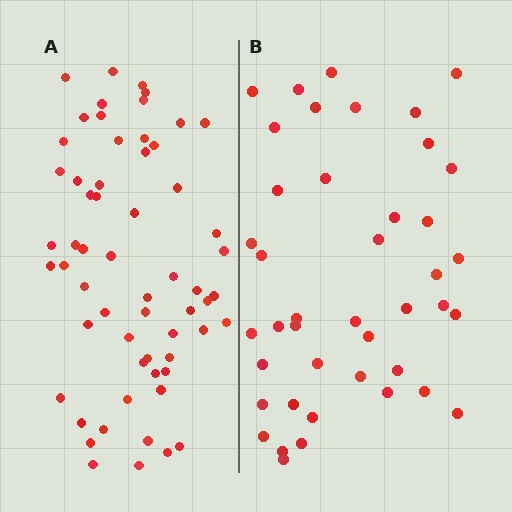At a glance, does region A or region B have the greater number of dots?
Region A (the left region) has more dots.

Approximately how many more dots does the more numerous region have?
Region A has approximately 20 more dots than region B.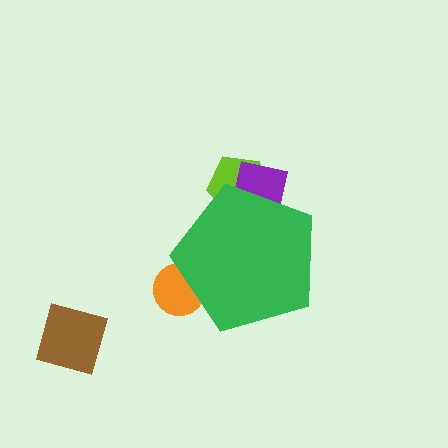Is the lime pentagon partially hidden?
Yes, the lime pentagon is partially hidden behind the green pentagon.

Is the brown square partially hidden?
No, the brown square is fully visible.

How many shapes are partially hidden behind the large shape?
3 shapes are partially hidden.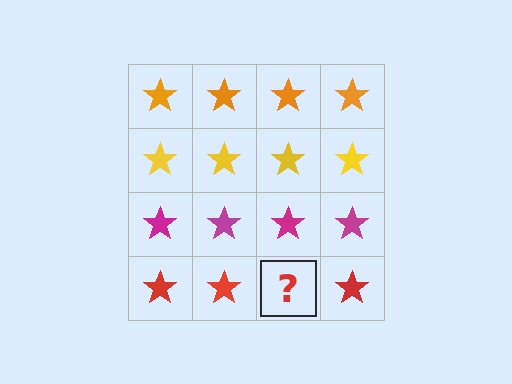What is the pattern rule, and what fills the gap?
The rule is that each row has a consistent color. The gap should be filled with a red star.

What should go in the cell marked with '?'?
The missing cell should contain a red star.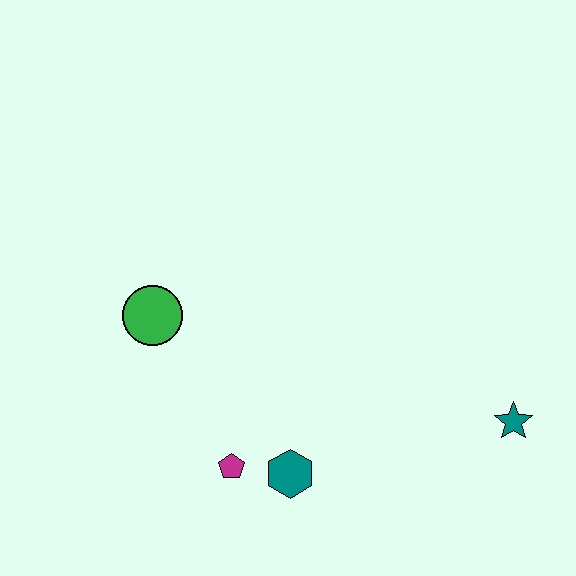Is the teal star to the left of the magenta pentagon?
No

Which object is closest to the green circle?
The magenta pentagon is closest to the green circle.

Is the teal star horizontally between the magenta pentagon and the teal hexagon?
No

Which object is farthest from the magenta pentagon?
The teal star is farthest from the magenta pentagon.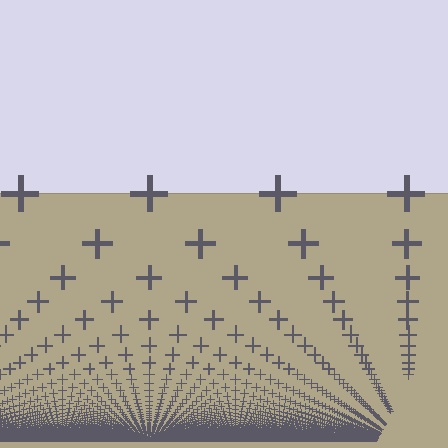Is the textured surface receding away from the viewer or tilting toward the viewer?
The surface appears to tilt toward the viewer. Texture elements get larger and sparser toward the top.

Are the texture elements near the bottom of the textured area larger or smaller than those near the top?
Smaller. The gradient is inverted — elements near the bottom are smaller and denser.